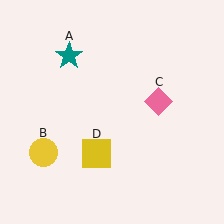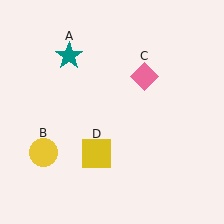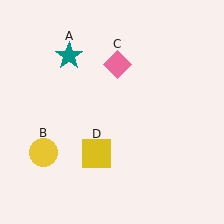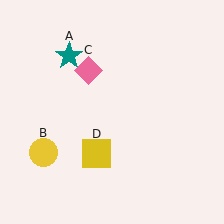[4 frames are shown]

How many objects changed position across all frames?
1 object changed position: pink diamond (object C).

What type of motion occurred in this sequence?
The pink diamond (object C) rotated counterclockwise around the center of the scene.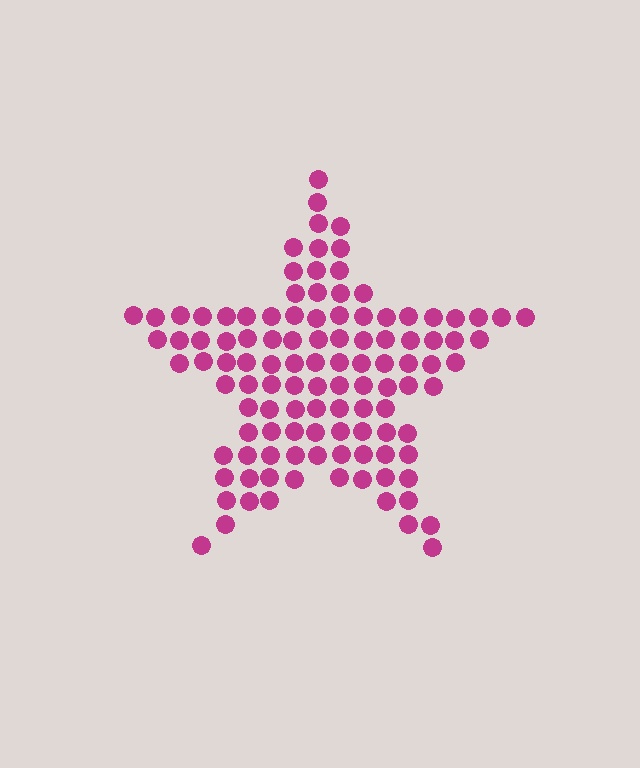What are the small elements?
The small elements are circles.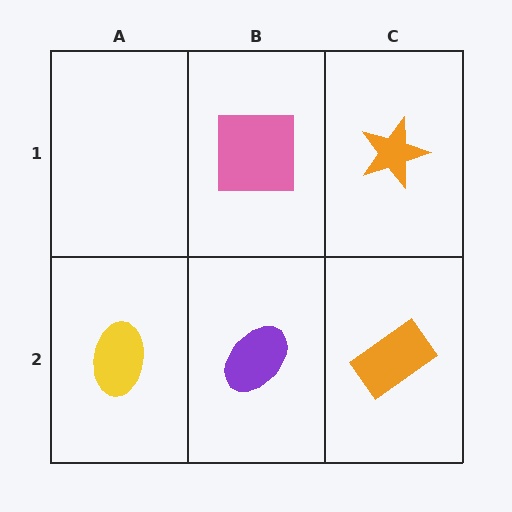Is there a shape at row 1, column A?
No, that cell is empty.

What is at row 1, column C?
An orange star.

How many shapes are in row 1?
2 shapes.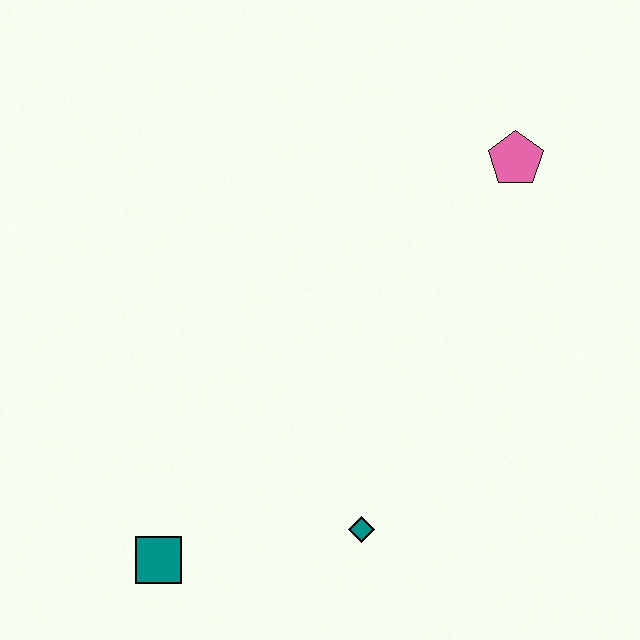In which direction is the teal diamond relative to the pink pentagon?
The teal diamond is below the pink pentagon.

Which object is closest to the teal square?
The teal diamond is closest to the teal square.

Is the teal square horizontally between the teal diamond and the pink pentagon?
No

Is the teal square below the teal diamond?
Yes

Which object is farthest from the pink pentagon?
The teal square is farthest from the pink pentagon.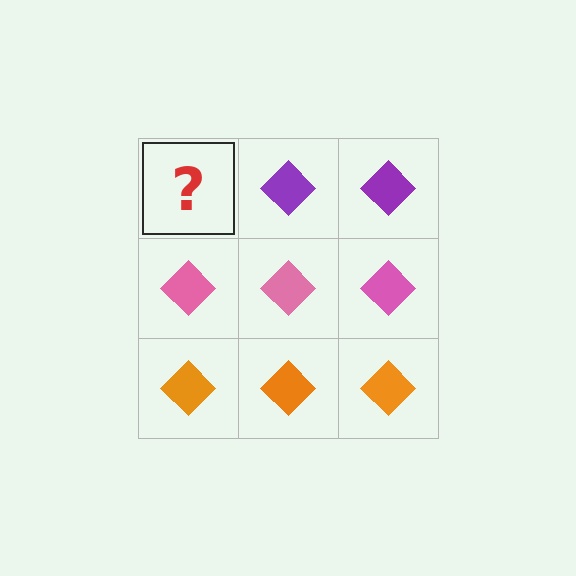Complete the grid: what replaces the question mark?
The question mark should be replaced with a purple diamond.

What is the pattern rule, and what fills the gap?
The rule is that each row has a consistent color. The gap should be filled with a purple diamond.